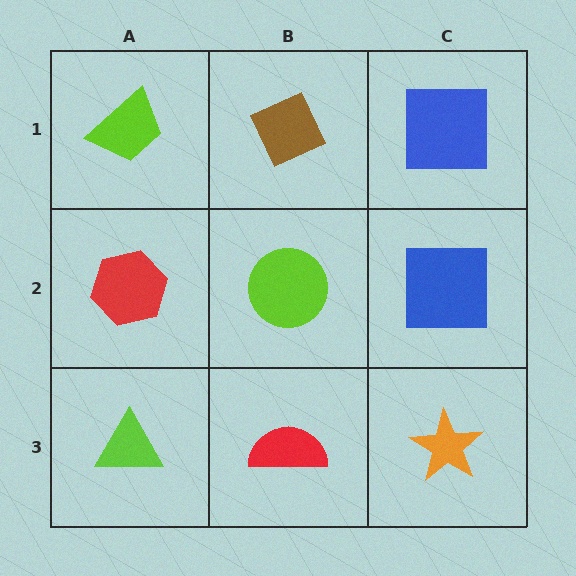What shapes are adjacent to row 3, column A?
A red hexagon (row 2, column A), a red semicircle (row 3, column B).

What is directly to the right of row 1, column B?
A blue square.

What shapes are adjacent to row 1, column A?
A red hexagon (row 2, column A), a brown diamond (row 1, column B).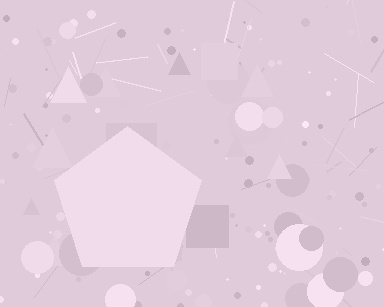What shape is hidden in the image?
A pentagon is hidden in the image.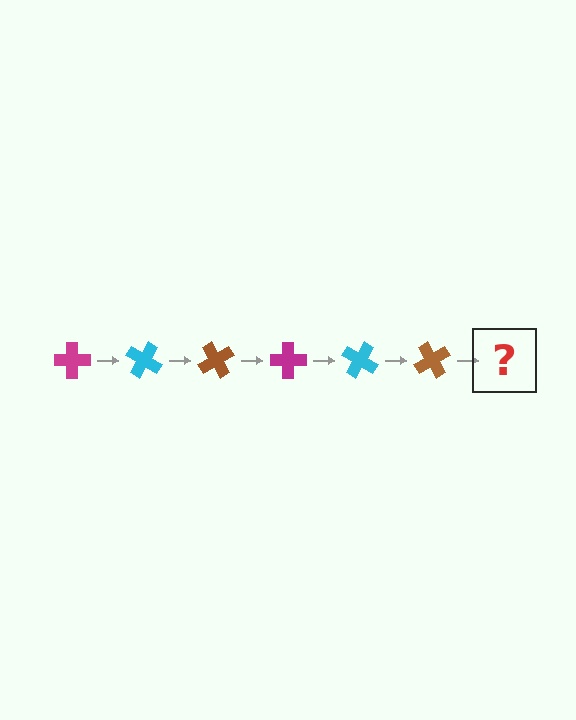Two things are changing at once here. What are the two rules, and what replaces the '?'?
The two rules are that it rotates 30 degrees each step and the color cycles through magenta, cyan, and brown. The '?' should be a magenta cross, rotated 180 degrees from the start.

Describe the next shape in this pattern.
It should be a magenta cross, rotated 180 degrees from the start.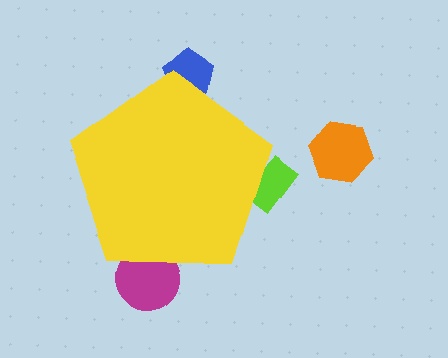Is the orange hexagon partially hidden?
No, the orange hexagon is fully visible.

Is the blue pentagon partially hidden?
Yes, the blue pentagon is partially hidden behind the yellow pentagon.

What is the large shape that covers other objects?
A yellow pentagon.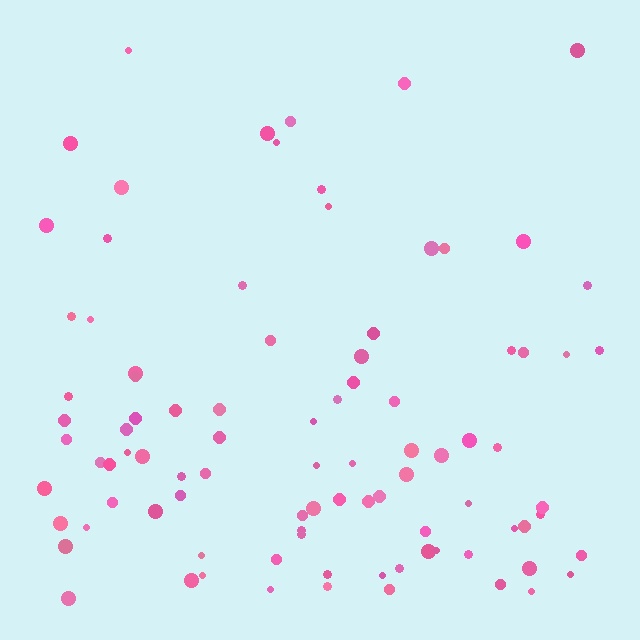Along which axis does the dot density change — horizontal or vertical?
Vertical.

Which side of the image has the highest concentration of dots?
The bottom.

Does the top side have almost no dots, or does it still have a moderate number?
Still a moderate number, just noticeably fewer than the bottom.